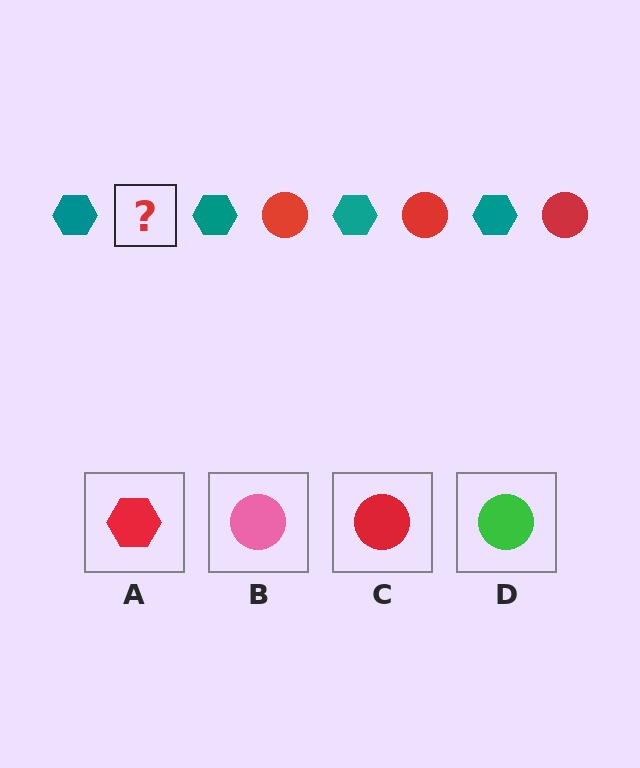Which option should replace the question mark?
Option C.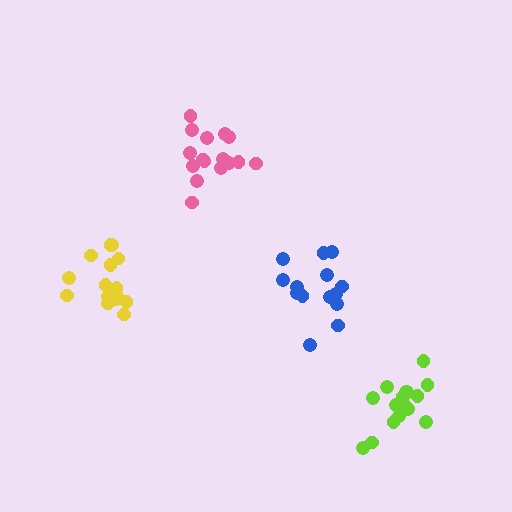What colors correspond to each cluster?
The clusters are colored: lime, yellow, blue, pink.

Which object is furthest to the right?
The lime cluster is rightmost.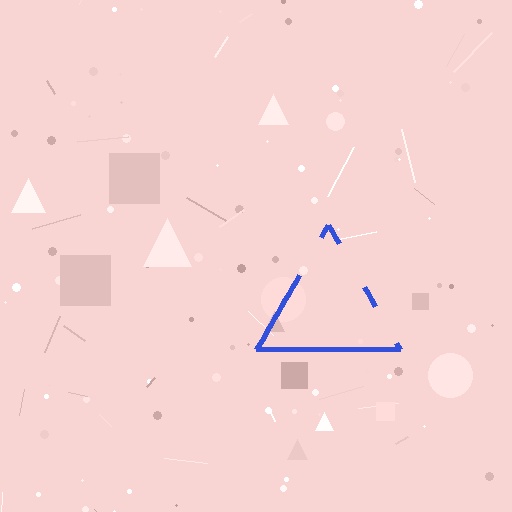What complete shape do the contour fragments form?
The contour fragments form a triangle.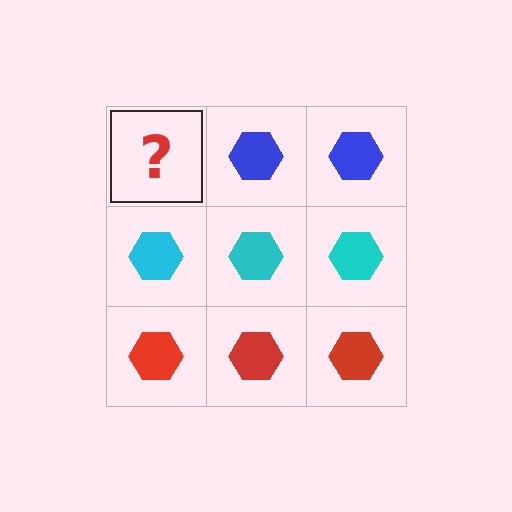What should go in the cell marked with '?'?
The missing cell should contain a blue hexagon.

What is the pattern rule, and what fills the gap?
The rule is that each row has a consistent color. The gap should be filled with a blue hexagon.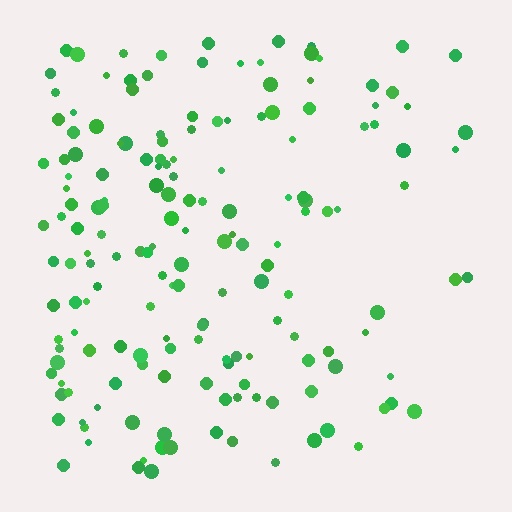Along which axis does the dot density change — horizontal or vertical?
Horizontal.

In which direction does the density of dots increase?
From right to left, with the left side densest.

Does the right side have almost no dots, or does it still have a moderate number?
Still a moderate number, just noticeably fewer than the left.